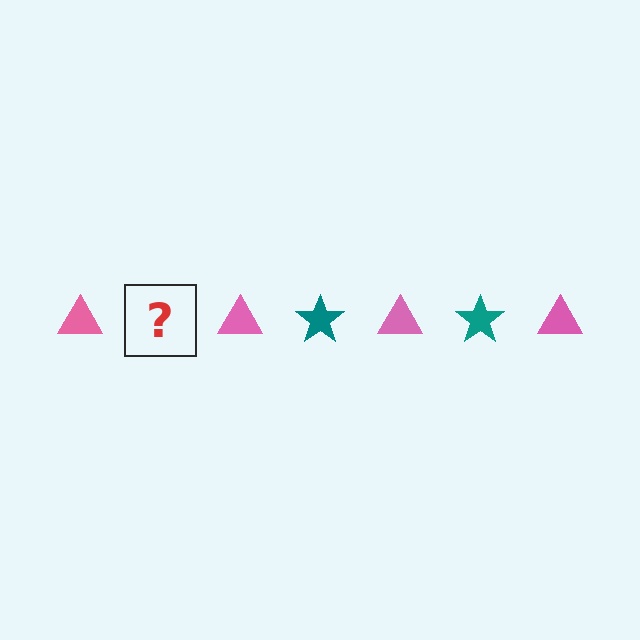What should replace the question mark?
The question mark should be replaced with a teal star.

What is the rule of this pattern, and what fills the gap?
The rule is that the pattern alternates between pink triangle and teal star. The gap should be filled with a teal star.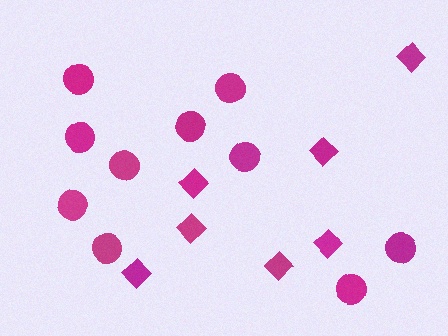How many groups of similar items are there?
There are 2 groups: one group of circles (10) and one group of diamonds (7).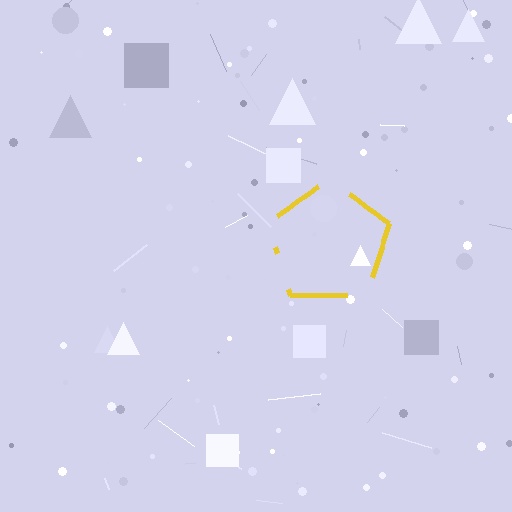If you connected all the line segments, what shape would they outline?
They would outline a pentagon.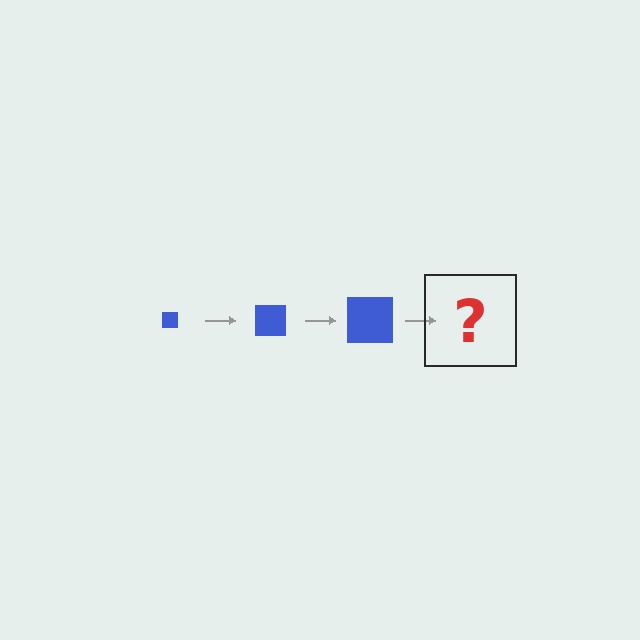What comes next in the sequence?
The next element should be a blue square, larger than the previous one.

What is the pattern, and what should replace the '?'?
The pattern is that the square gets progressively larger each step. The '?' should be a blue square, larger than the previous one.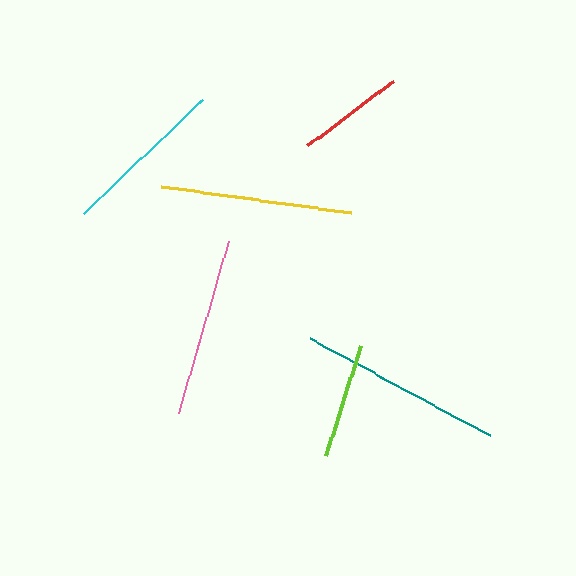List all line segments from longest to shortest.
From longest to shortest: teal, yellow, pink, cyan, lime, red.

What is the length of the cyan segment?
The cyan segment is approximately 165 pixels long.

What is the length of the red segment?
The red segment is approximately 108 pixels long.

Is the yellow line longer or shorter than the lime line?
The yellow line is longer than the lime line.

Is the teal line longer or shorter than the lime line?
The teal line is longer than the lime line.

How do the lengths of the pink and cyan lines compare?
The pink and cyan lines are approximately the same length.